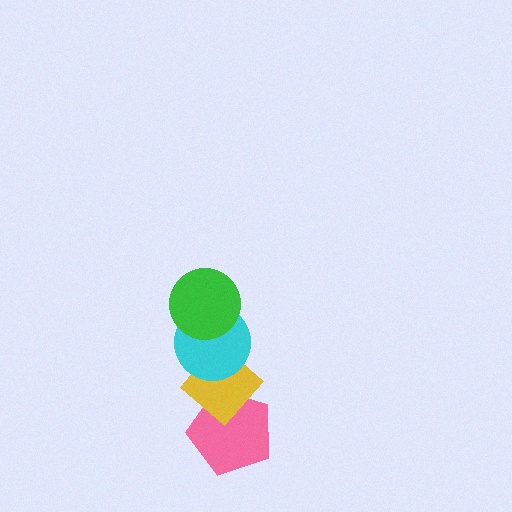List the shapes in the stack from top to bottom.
From top to bottom: the green circle, the cyan circle, the yellow diamond, the pink pentagon.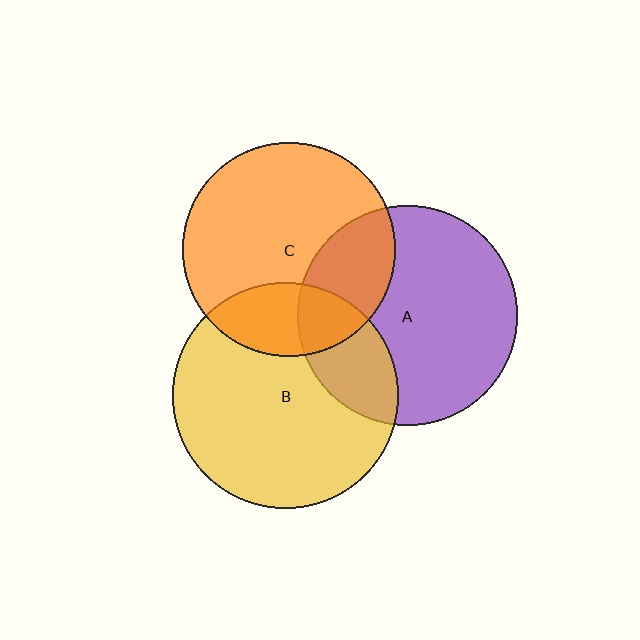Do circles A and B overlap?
Yes.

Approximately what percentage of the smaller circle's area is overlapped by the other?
Approximately 25%.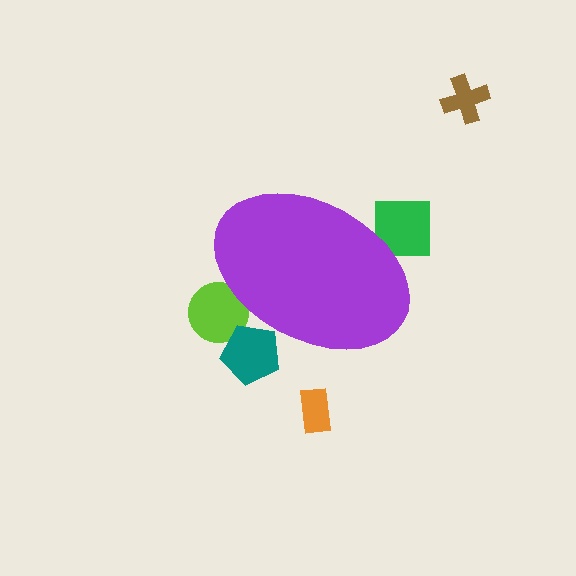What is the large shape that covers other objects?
A purple ellipse.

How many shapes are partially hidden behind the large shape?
3 shapes are partially hidden.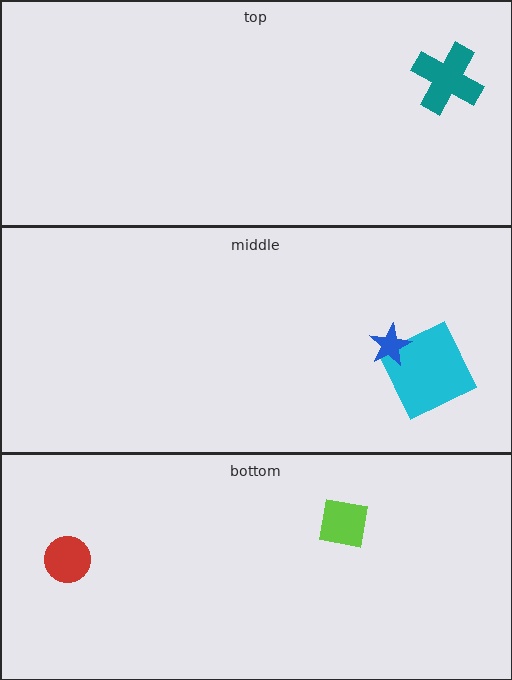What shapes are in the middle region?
The cyan square, the blue star.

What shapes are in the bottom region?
The red circle, the lime square.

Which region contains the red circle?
The bottom region.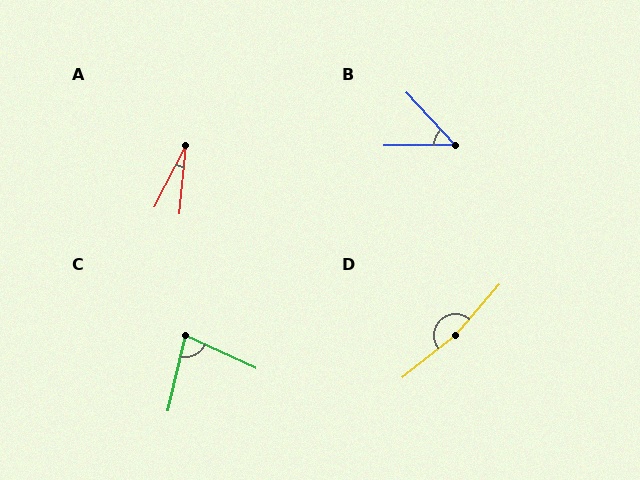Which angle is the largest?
D, at approximately 169 degrees.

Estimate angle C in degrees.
Approximately 79 degrees.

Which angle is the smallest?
A, at approximately 22 degrees.